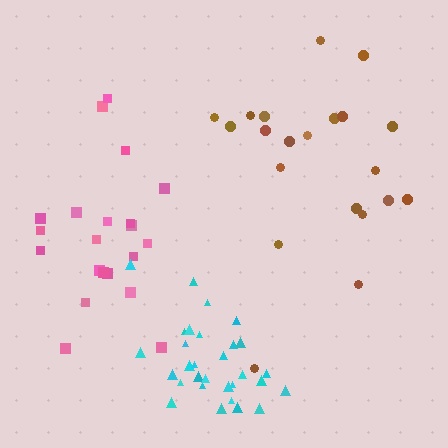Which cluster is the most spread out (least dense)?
Brown.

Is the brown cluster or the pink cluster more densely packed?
Pink.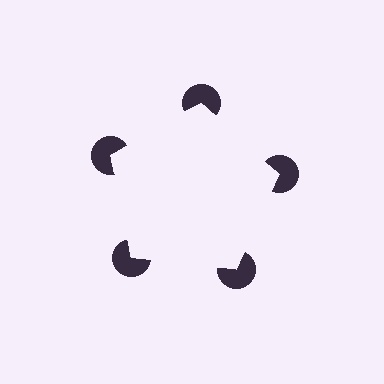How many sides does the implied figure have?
5 sides.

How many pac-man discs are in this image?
There are 5 — one at each vertex of the illusory pentagon.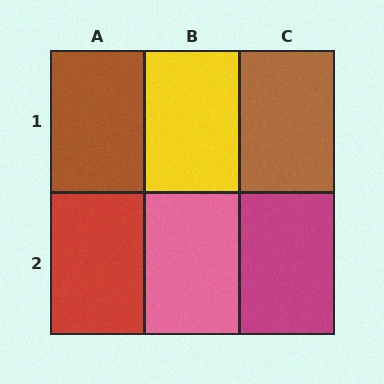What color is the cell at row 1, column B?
Yellow.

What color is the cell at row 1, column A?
Brown.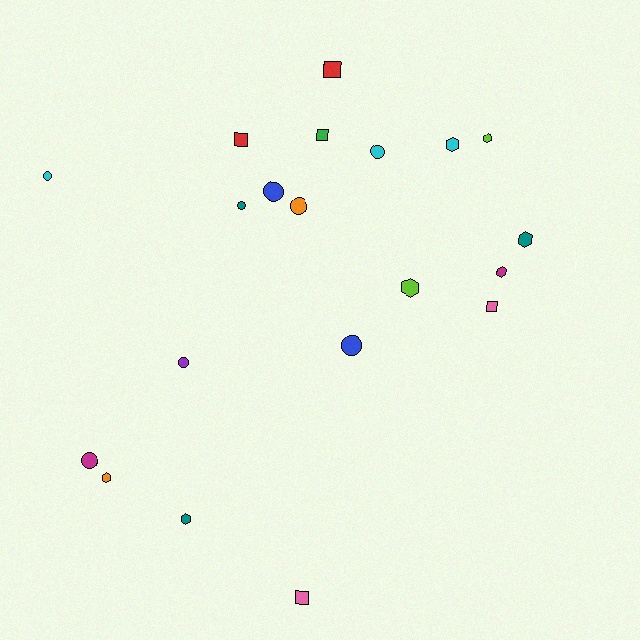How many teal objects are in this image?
There are 3 teal objects.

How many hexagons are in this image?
There are 7 hexagons.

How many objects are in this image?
There are 20 objects.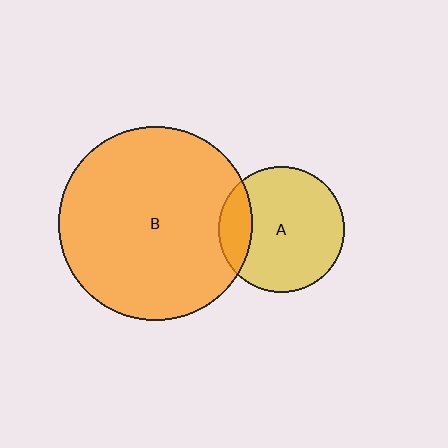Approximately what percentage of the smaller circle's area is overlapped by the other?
Approximately 20%.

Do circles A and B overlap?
Yes.